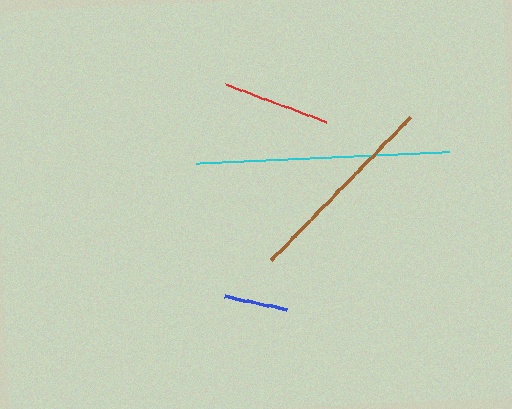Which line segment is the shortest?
The blue line is the shortest at approximately 63 pixels.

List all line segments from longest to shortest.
From longest to shortest: cyan, brown, red, blue.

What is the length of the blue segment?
The blue segment is approximately 63 pixels long.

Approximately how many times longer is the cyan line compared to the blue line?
The cyan line is approximately 4.0 times the length of the blue line.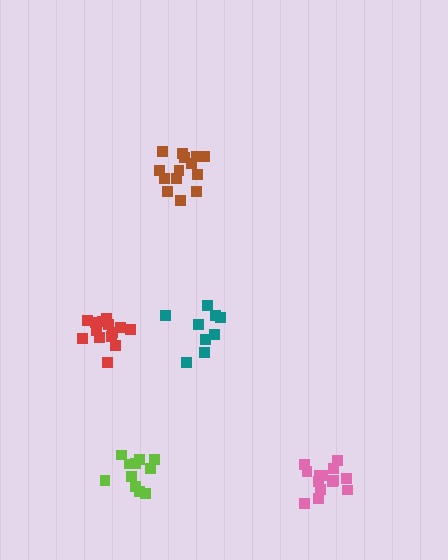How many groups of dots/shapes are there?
There are 5 groups.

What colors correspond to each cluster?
The clusters are colored: pink, lime, red, brown, teal.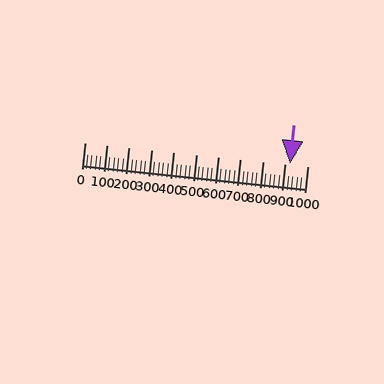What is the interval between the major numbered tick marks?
The major tick marks are spaced 100 units apart.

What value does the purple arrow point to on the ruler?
The purple arrow points to approximately 923.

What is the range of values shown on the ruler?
The ruler shows values from 0 to 1000.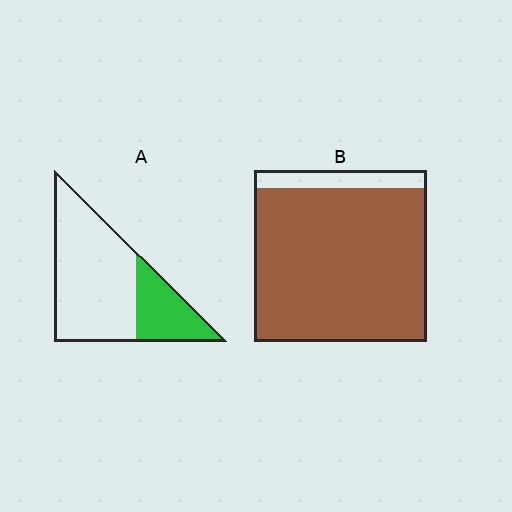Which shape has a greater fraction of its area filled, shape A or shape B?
Shape B.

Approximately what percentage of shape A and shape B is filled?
A is approximately 30% and B is approximately 90%.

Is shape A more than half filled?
No.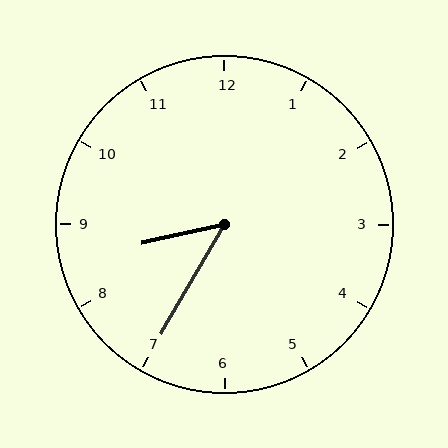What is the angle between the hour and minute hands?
Approximately 48 degrees.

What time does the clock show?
8:35.